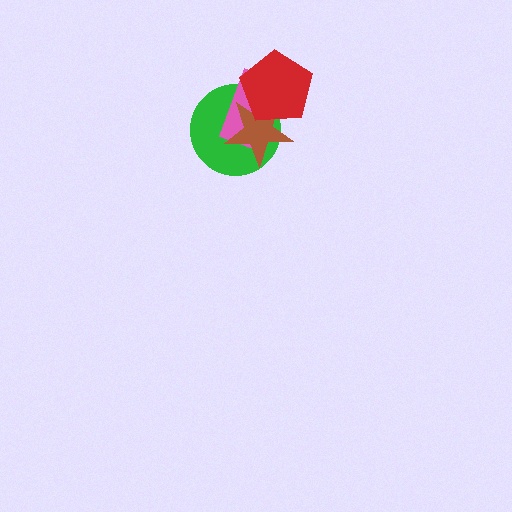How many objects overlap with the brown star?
3 objects overlap with the brown star.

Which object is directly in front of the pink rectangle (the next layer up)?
The brown star is directly in front of the pink rectangle.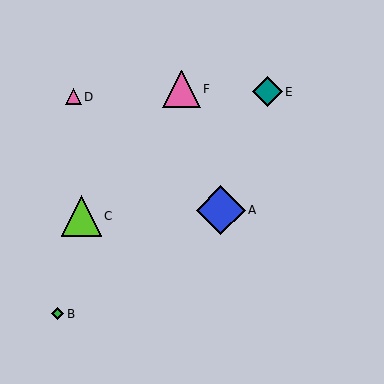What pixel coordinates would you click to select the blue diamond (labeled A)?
Click at (221, 210) to select the blue diamond A.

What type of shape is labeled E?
Shape E is a teal diamond.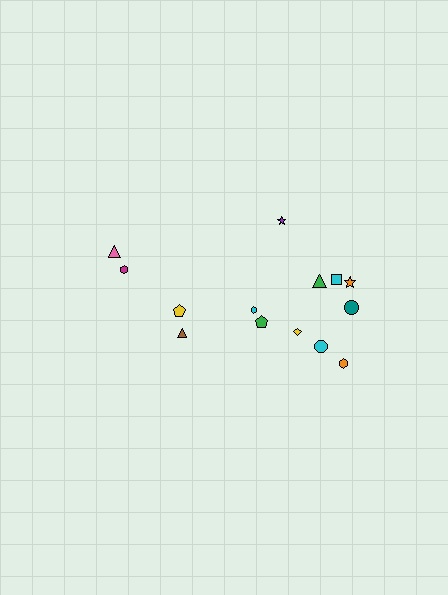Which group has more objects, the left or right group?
The right group.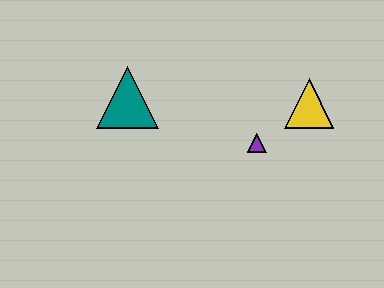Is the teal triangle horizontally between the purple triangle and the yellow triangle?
No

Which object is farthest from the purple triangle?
The teal triangle is farthest from the purple triangle.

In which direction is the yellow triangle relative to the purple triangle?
The yellow triangle is to the right of the purple triangle.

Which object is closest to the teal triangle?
The purple triangle is closest to the teal triangle.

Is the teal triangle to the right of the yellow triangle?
No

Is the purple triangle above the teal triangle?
No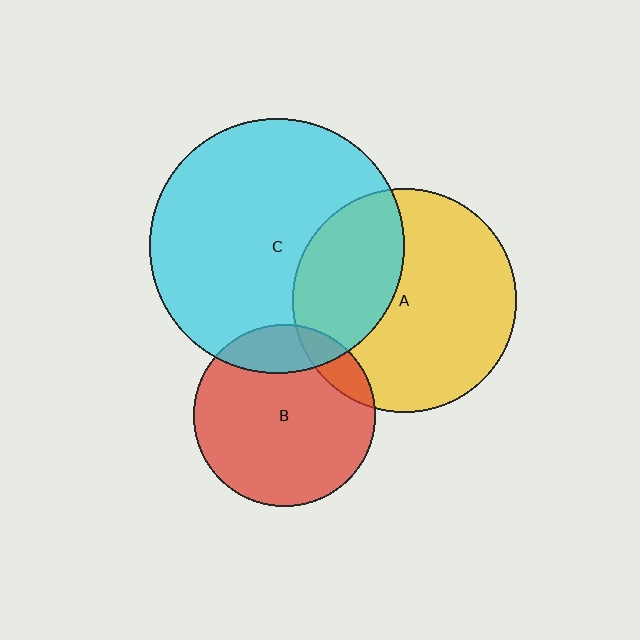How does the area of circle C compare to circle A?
Approximately 1.3 times.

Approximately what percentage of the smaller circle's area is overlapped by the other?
Approximately 35%.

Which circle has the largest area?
Circle C (cyan).